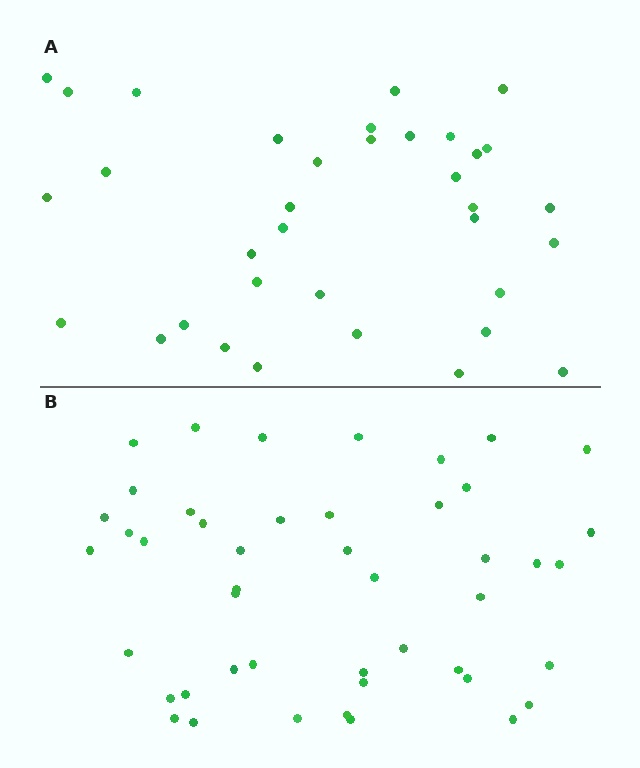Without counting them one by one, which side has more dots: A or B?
Region B (the bottom region) has more dots.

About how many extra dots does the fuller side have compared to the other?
Region B has roughly 12 or so more dots than region A.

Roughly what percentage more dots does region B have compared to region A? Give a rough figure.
About 30% more.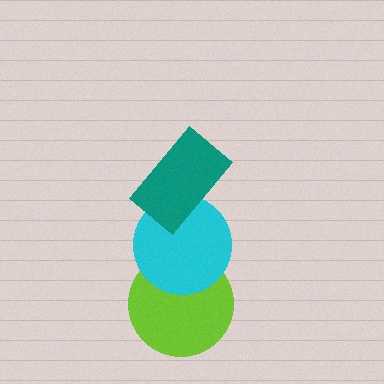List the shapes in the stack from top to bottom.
From top to bottom: the teal rectangle, the cyan circle, the lime circle.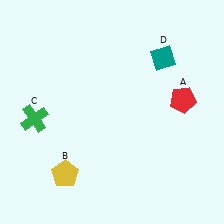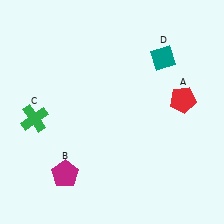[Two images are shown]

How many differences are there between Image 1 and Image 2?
There is 1 difference between the two images.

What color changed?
The pentagon (B) changed from yellow in Image 1 to magenta in Image 2.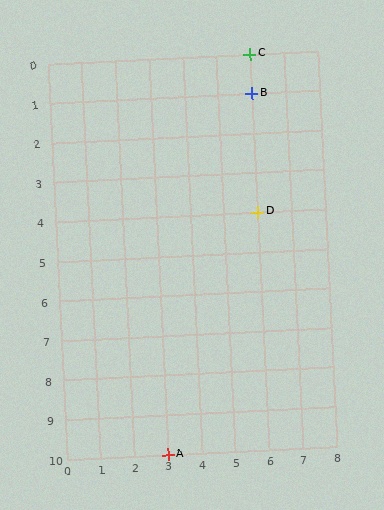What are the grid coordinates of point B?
Point B is at grid coordinates (6, 1).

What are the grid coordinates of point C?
Point C is at grid coordinates (6, 0).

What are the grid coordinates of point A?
Point A is at grid coordinates (3, 10).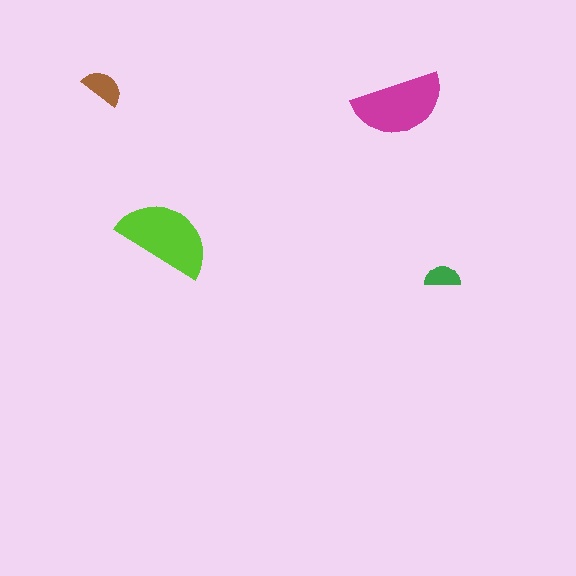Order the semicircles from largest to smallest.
the lime one, the magenta one, the brown one, the green one.